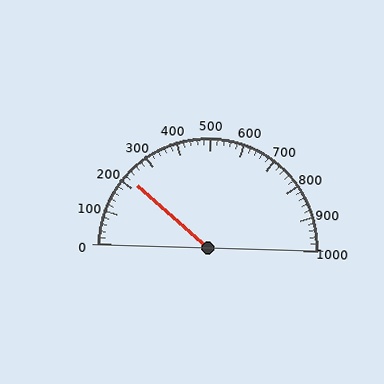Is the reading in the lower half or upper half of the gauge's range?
The reading is in the lower half of the range (0 to 1000).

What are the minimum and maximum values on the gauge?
The gauge ranges from 0 to 1000.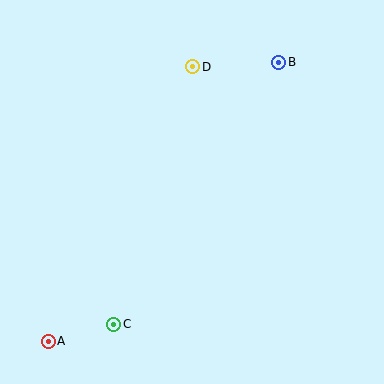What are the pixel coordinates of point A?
Point A is at (48, 341).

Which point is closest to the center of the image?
Point D at (193, 67) is closest to the center.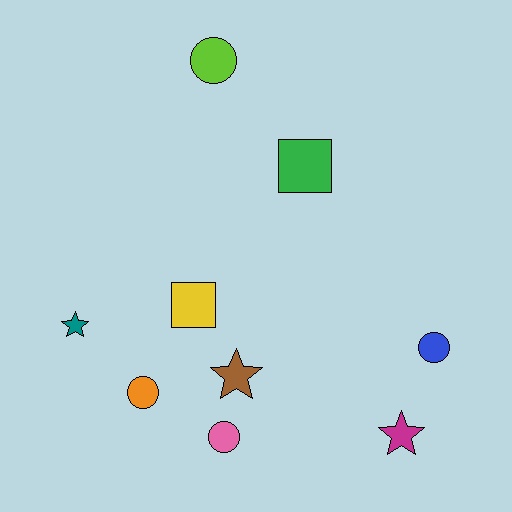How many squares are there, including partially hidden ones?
There are 2 squares.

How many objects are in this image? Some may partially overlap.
There are 9 objects.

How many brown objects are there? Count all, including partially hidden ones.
There is 1 brown object.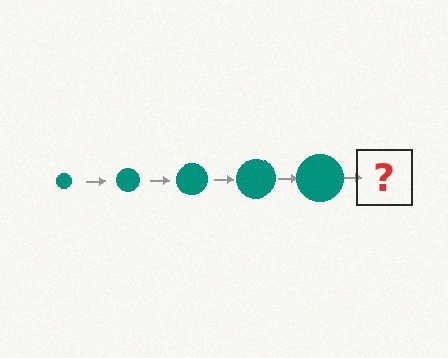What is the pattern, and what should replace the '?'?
The pattern is that the circle gets progressively larger each step. The '?' should be a teal circle, larger than the previous one.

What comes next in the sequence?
The next element should be a teal circle, larger than the previous one.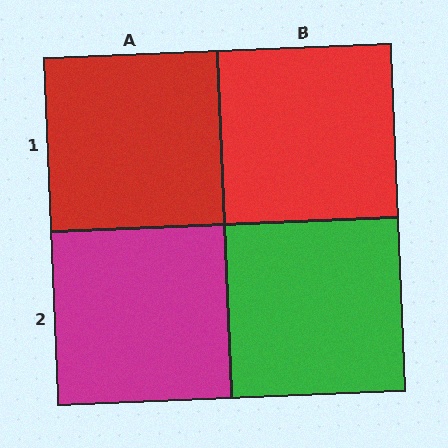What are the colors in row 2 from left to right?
Magenta, green.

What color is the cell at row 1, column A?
Red.